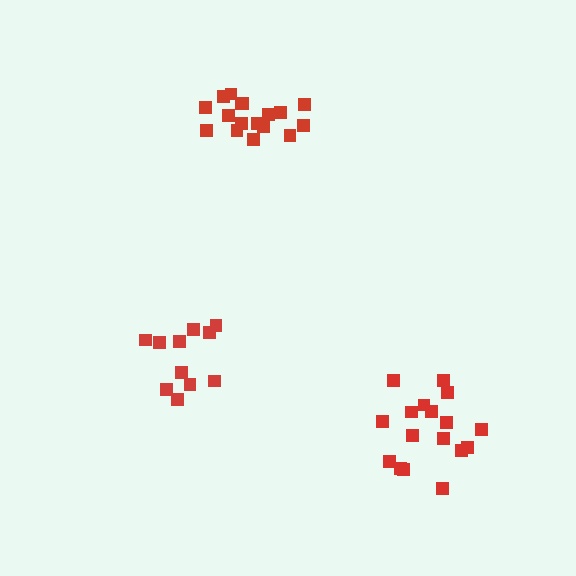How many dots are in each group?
Group 1: 17 dots, Group 2: 17 dots, Group 3: 11 dots (45 total).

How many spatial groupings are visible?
There are 3 spatial groupings.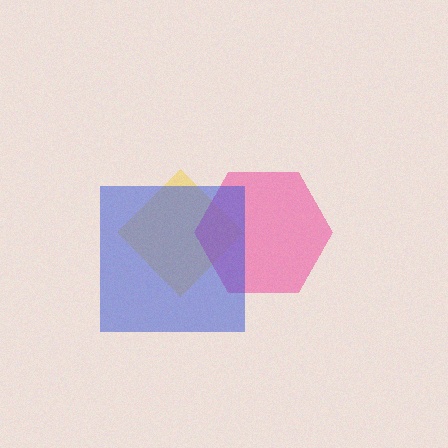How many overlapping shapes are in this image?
There are 3 overlapping shapes in the image.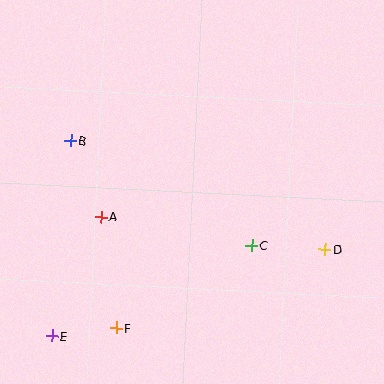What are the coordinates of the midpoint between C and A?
The midpoint between C and A is at (176, 231).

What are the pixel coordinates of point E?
Point E is at (52, 336).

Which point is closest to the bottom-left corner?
Point E is closest to the bottom-left corner.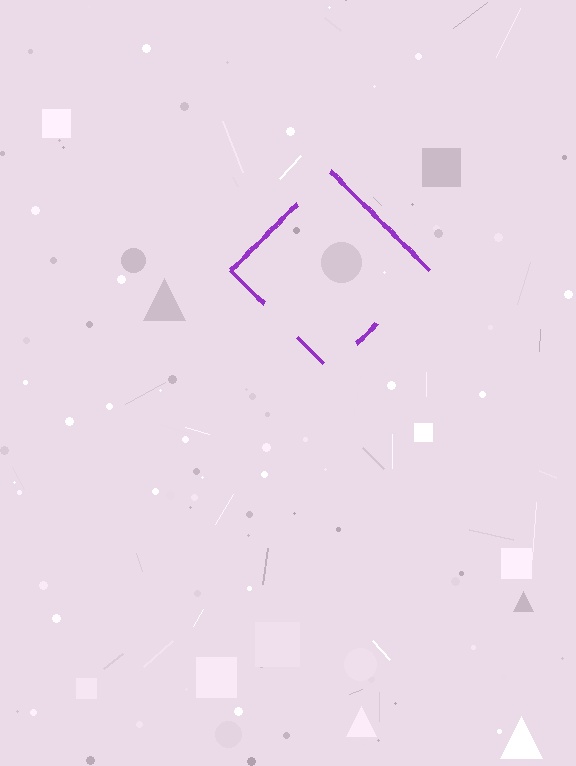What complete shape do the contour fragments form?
The contour fragments form a diamond.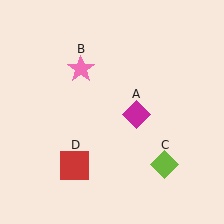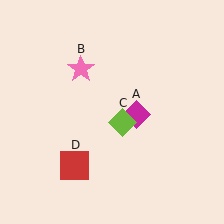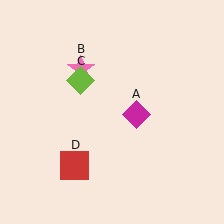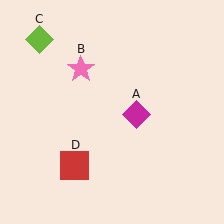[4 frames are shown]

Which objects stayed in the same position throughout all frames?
Magenta diamond (object A) and pink star (object B) and red square (object D) remained stationary.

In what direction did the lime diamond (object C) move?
The lime diamond (object C) moved up and to the left.